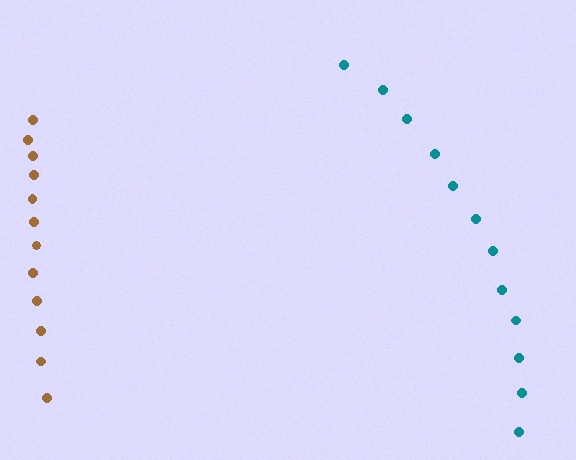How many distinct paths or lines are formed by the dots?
There are 2 distinct paths.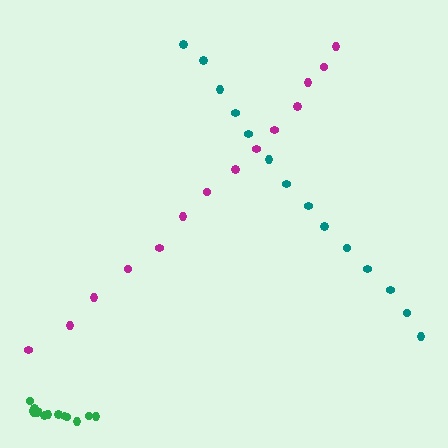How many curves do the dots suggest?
There are 3 distinct paths.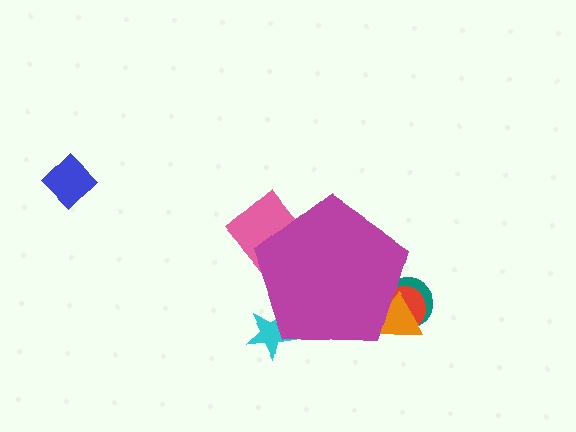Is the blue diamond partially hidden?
No, the blue diamond is fully visible.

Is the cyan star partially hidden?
Yes, the cyan star is partially hidden behind the magenta pentagon.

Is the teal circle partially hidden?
Yes, the teal circle is partially hidden behind the magenta pentagon.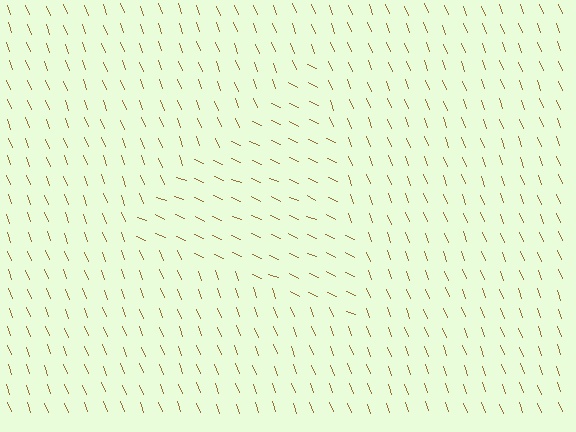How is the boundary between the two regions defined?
The boundary is defined purely by a change in line orientation (approximately 45 degrees difference). All lines are the same color and thickness.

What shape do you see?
I see a triangle.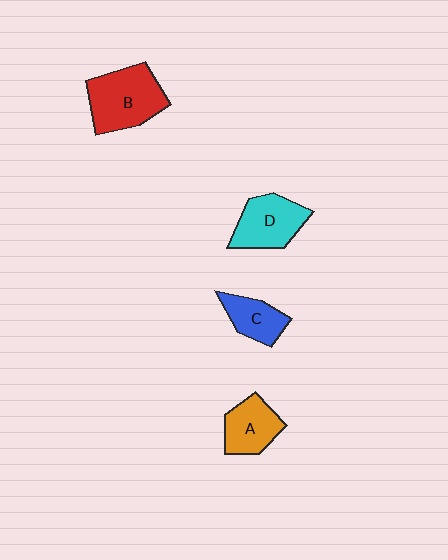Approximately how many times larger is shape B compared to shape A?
Approximately 1.6 times.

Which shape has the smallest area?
Shape C (blue).